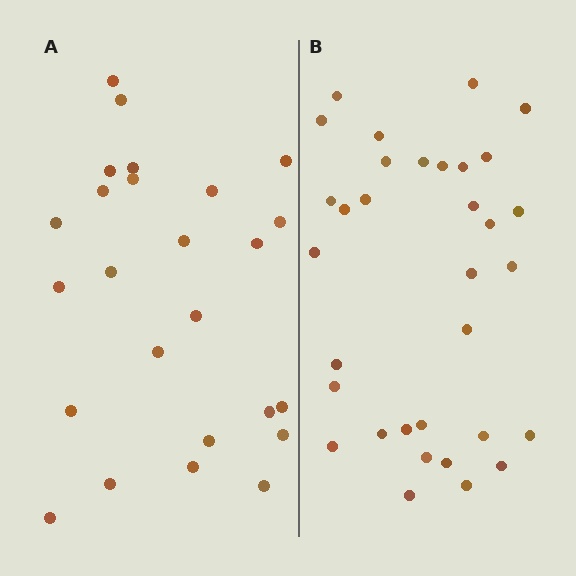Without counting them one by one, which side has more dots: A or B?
Region B (the right region) has more dots.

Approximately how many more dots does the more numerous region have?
Region B has roughly 8 or so more dots than region A.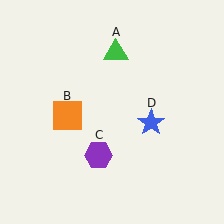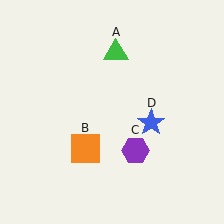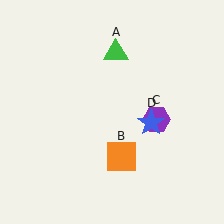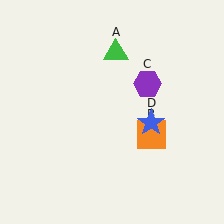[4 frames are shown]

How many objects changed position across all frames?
2 objects changed position: orange square (object B), purple hexagon (object C).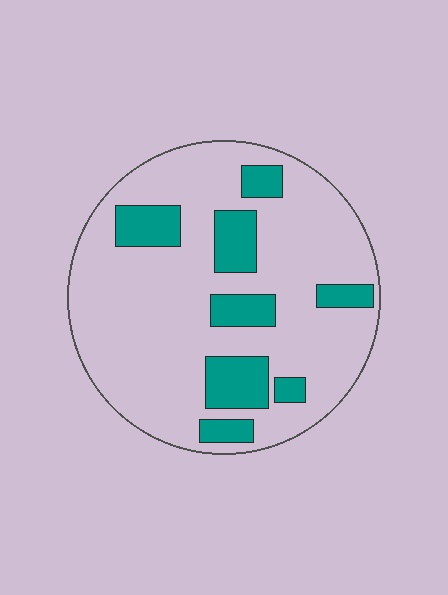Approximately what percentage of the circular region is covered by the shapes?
Approximately 20%.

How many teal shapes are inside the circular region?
8.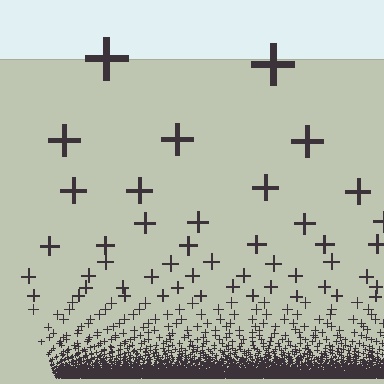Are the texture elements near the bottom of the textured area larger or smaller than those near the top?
Smaller. The gradient is inverted — elements near the bottom are smaller and denser.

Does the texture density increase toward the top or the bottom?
Density increases toward the bottom.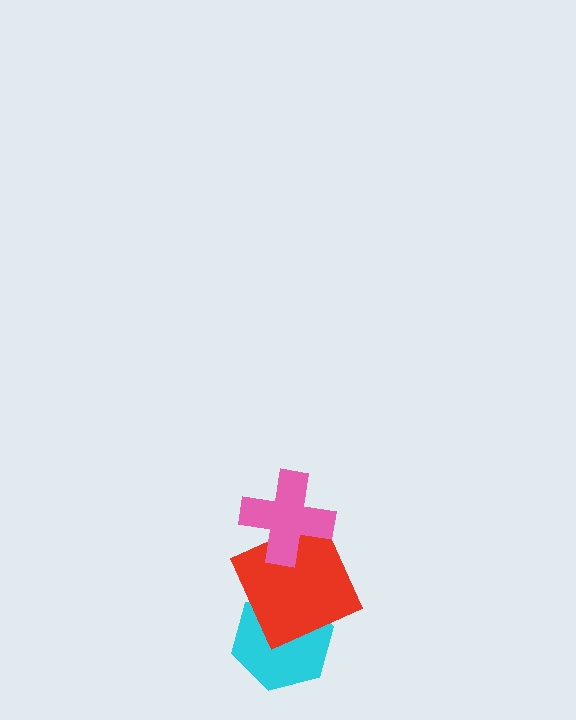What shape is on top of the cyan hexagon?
The red square is on top of the cyan hexagon.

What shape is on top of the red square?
The pink cross is on top of the red square.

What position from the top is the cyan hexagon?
The cyan hexagon is 3rd from the top.